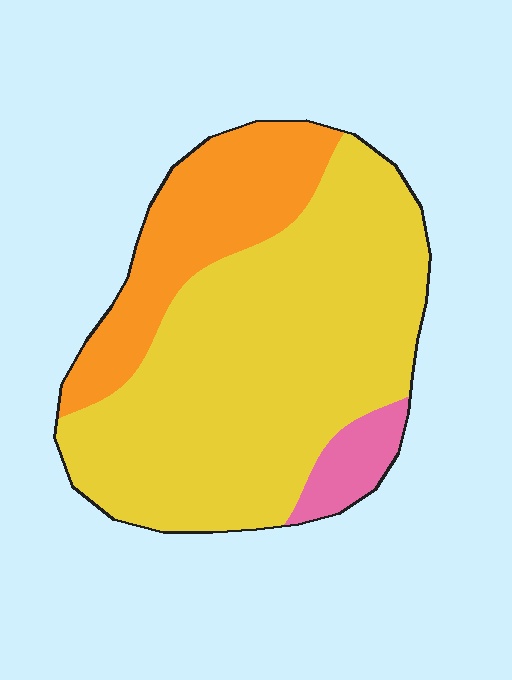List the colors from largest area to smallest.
From largest to smallest: yellow, orange, pink.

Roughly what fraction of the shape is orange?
Orange takes up about one quarter (1/4) of the shape.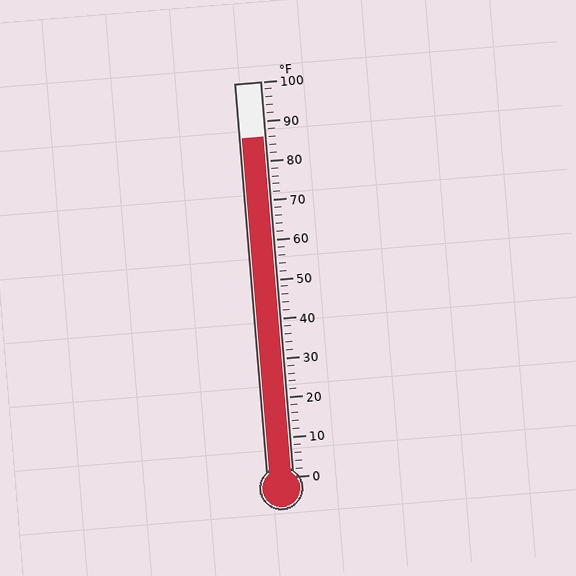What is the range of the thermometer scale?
The thermometer scale ranges from 0°F to 100°F.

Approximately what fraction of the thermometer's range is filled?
The thermometer is filled to approximately 85% of its range.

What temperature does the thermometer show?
The thermometer shows approximately 86°F.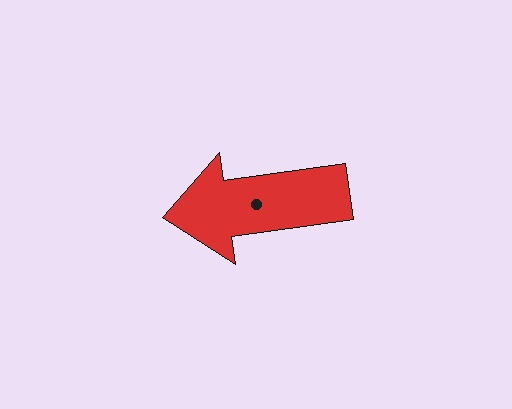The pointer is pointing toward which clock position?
Roughly 9 o'clock.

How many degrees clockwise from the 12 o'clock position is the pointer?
Approximately 262 degrees.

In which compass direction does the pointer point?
West.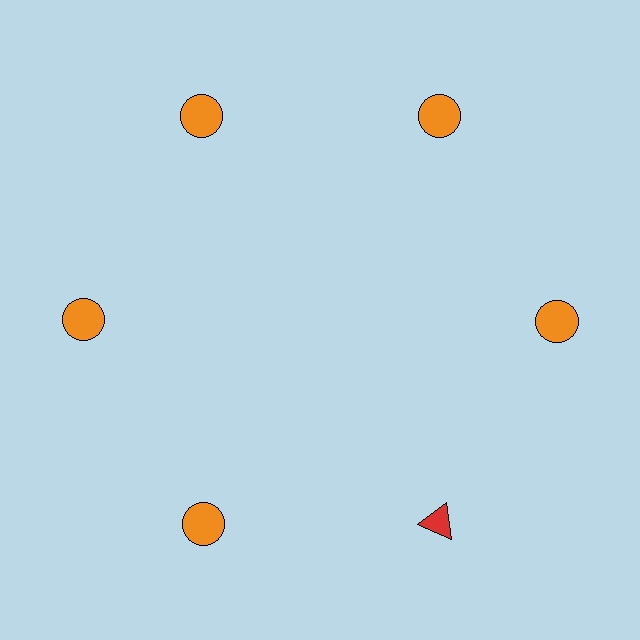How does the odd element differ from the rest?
It differs in both color (red instead of orange) and shape (triangle instead of circle).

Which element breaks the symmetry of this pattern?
The red triangle at roughly the 5 o'clock position breaks the symmetry. All other shapes are orange circles.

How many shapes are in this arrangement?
There are 6 shapes arranged in a ring pattern.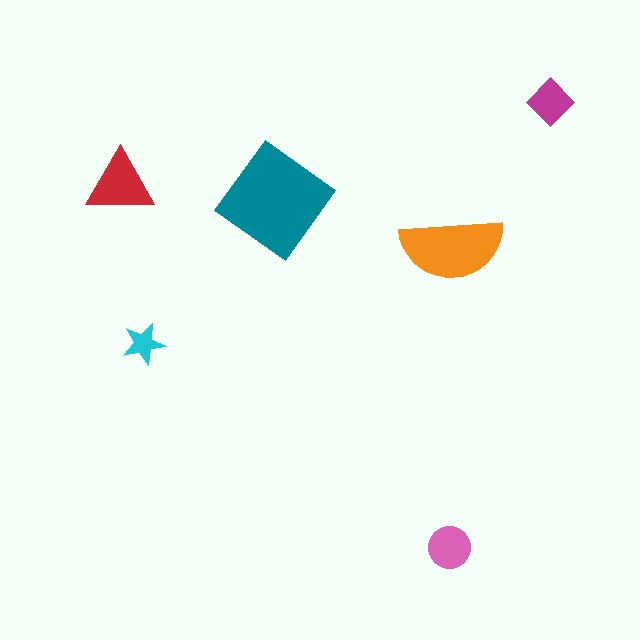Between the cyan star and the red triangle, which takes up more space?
The red triangle.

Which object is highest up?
The magenta diamond is topmost.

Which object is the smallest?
The cyan star.